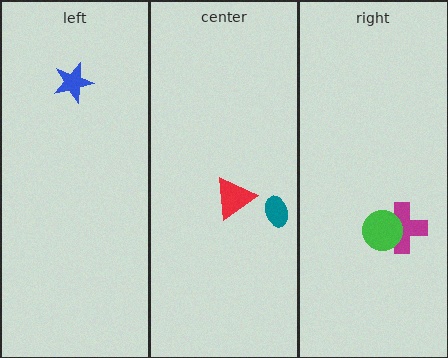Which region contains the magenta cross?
The right region.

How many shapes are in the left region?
1.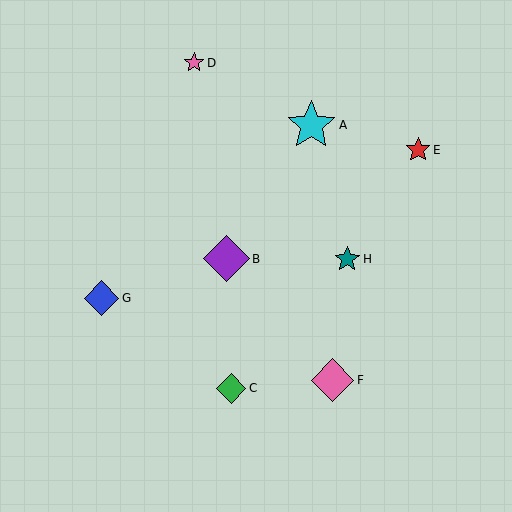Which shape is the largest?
The cyan star (labeled A) is the largest.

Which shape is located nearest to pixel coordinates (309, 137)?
The cyan star (labeled A) at (311, 125) is nearest to that location.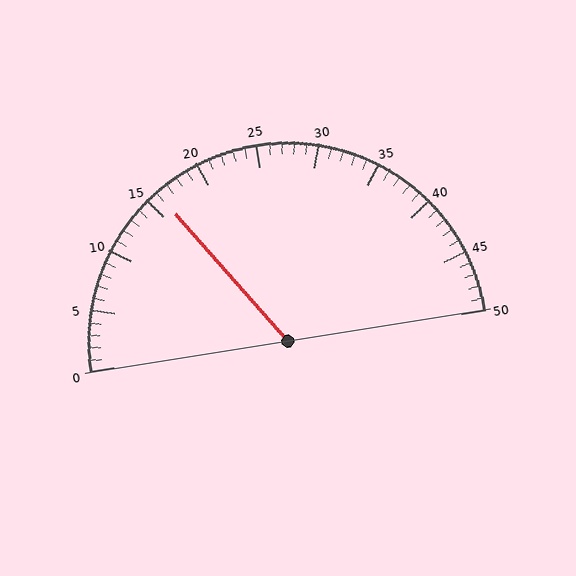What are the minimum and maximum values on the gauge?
The gauge ranges from 0 to 50.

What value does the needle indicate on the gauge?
The needle indicates approximately 16.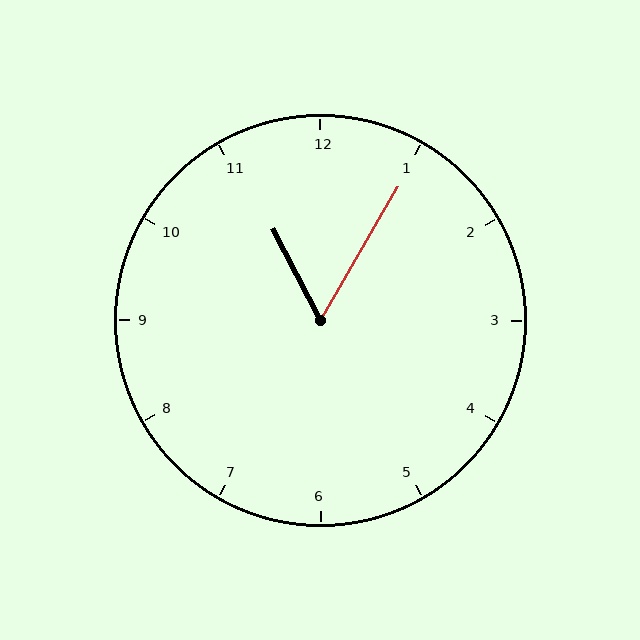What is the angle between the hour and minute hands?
Approximately 58 degrees.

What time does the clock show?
11:05.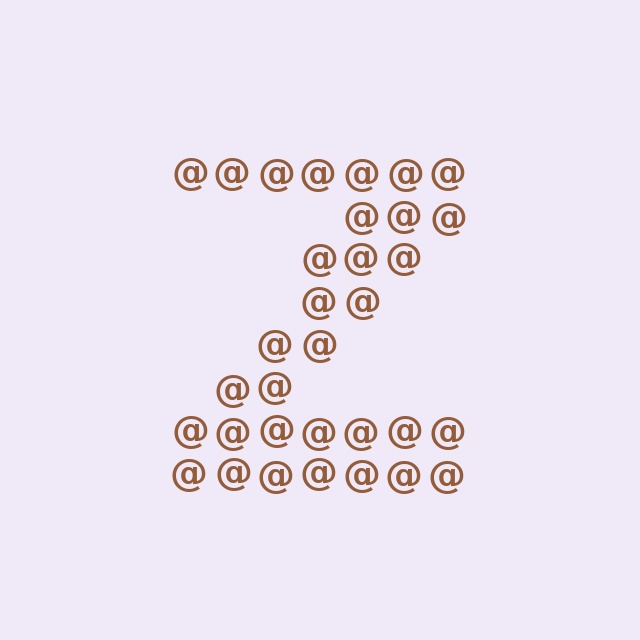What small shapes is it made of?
It is made of small at signs.